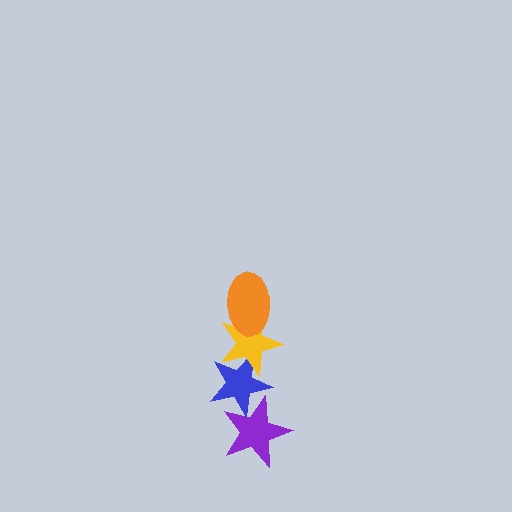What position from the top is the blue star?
The blue star is 3rd from the top.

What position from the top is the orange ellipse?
The orange ellipse is 1st from the top.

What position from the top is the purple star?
The purple star is 4th from the top.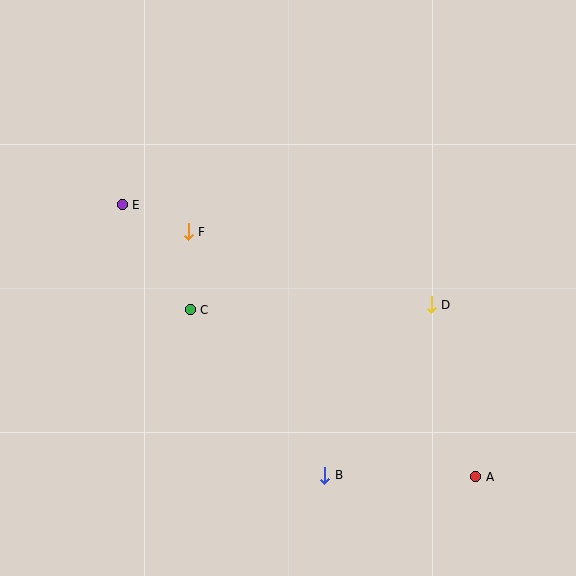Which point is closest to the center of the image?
Point C at (190, 310) is closest to the center.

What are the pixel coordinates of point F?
Point F is at (188, 232).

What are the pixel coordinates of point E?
Point E is at (122, 205).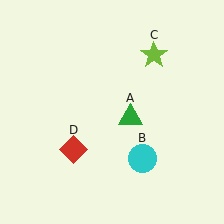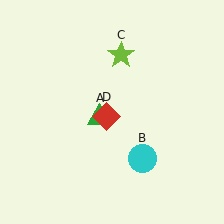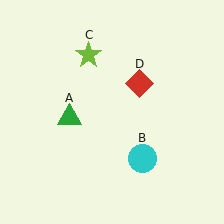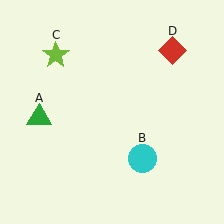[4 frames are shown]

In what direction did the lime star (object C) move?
The lime star (object C) moved left.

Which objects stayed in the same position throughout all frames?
Cyan circle (object B) remained stationary.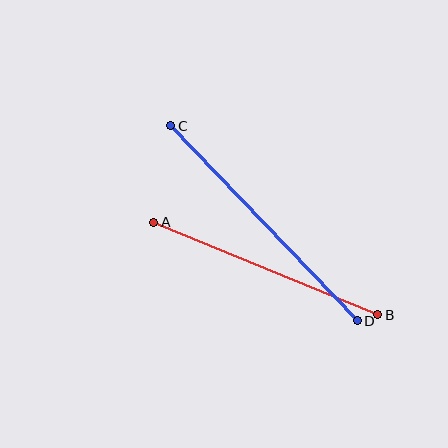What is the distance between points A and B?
The distance is approximately 242 pixels.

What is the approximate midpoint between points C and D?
The midpoint is at approximately (264, 223) pixels.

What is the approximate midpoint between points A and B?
The midpoint is at approximately (266, 268) pixels.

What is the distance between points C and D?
The distance is approximately 270 pixels.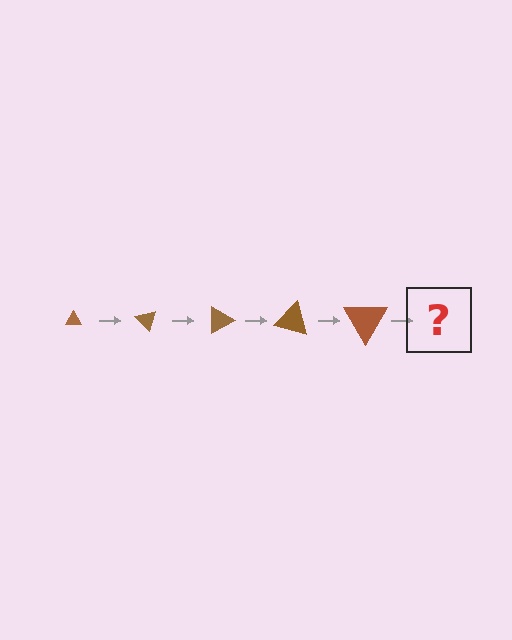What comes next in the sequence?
The next element should be a triangle, larger than the previous one and rotated 225 degrees from the start.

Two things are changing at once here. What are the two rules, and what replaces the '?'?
The two rules are that the triangle grows larger each step and it rotates 45 degrees each step. The '?' should be a triangle, larger than the previous one and rotated 225 degrees from the start.